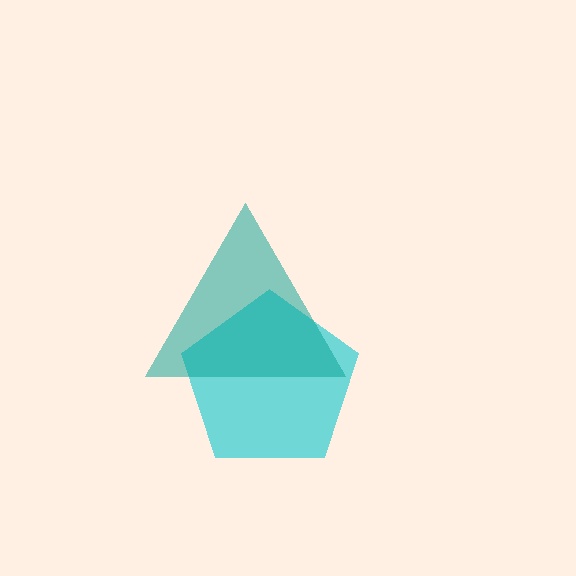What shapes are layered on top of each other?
The layered shapes are: a cyan pentagon, a teal triangle.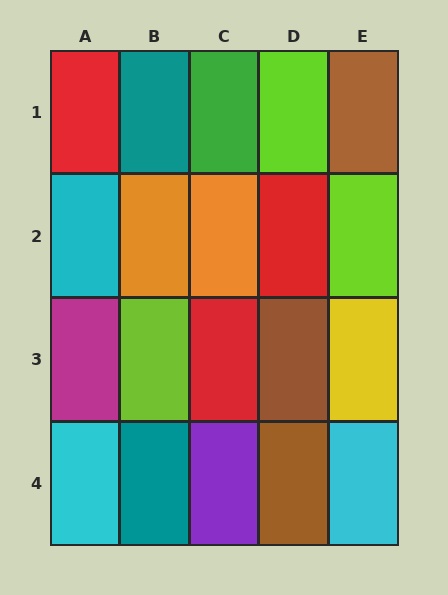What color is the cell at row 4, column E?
Cyan.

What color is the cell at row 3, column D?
Brown.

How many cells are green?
1 cell is green.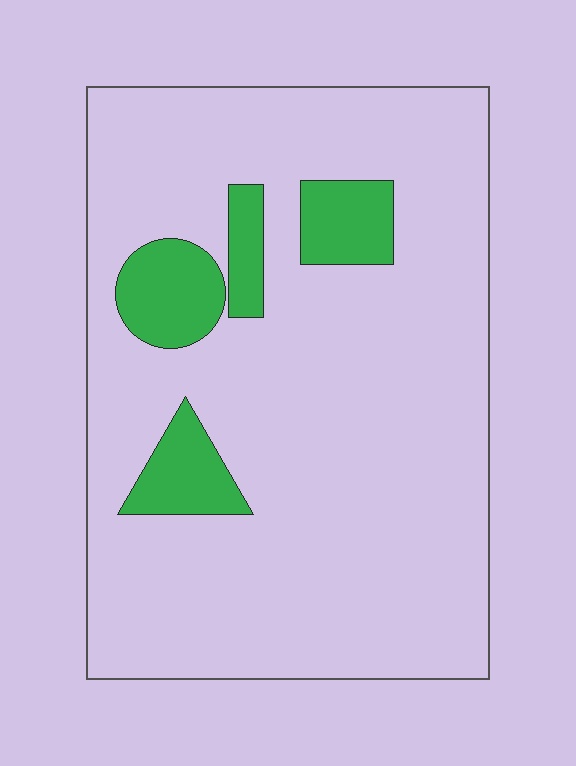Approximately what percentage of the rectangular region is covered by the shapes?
Approximately 15%.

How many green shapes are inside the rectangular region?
4.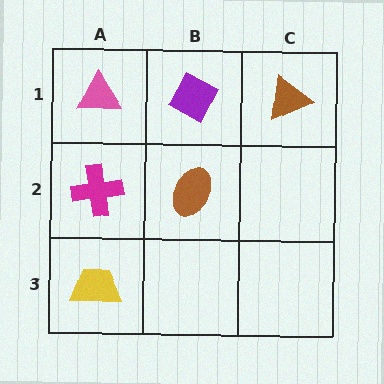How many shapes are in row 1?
3 shapes.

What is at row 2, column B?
A brown ellipse.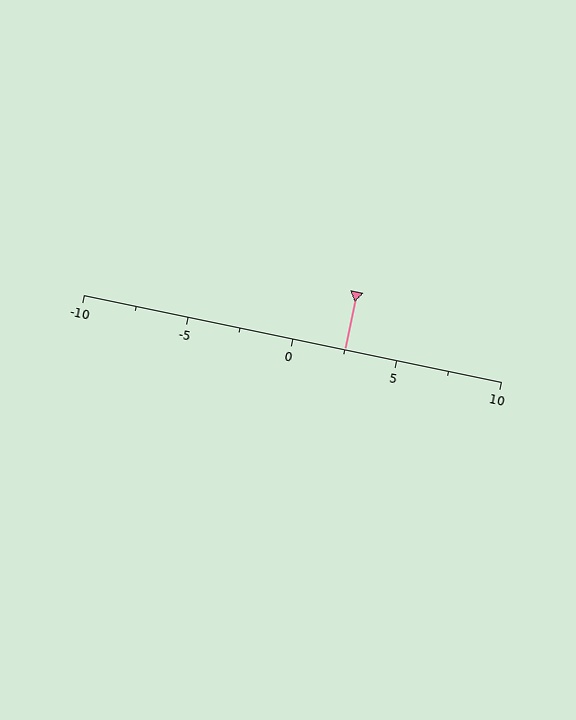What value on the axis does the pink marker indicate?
The marker indicates approximately 2.5.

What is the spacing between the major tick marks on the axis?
The major ticks are spaced 5 apart.